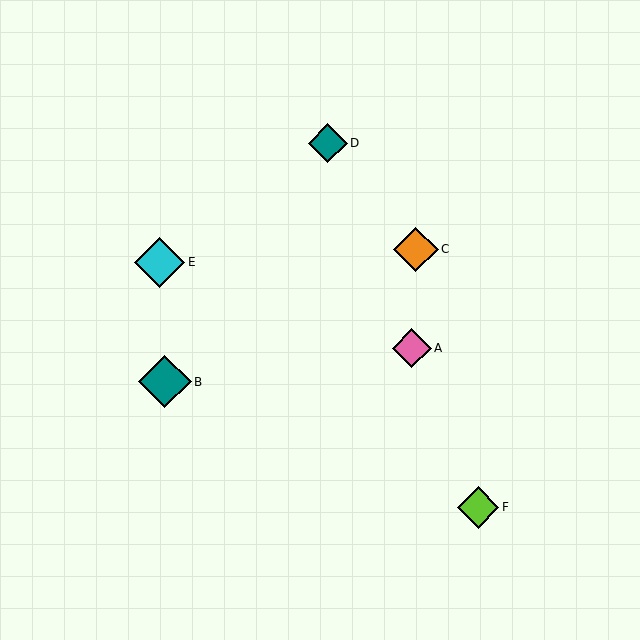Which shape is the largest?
The teal diamond (labeled B) is the largest.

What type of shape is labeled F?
Shape F is a lime diamond.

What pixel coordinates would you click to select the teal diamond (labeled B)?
Click at (165, 382) to select the teal diamond B.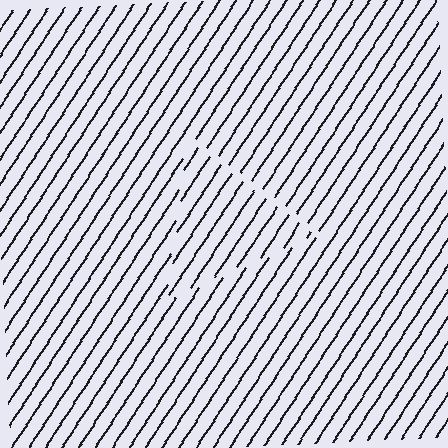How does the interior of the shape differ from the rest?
The interior of the shape contains the same grating, shifted by half a period — the contour is defined by the phase discontinuity where line-ends from the inner and outer gratings abut.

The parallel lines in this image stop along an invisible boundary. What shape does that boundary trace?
An illusory triangle. The interior of the shape contains the same grating, shifted by half a period — the contour is defined by the phase discontinuity where line-ends from the inner and outer gratings abut.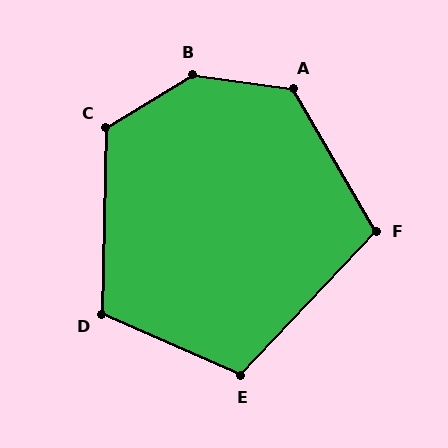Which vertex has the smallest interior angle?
F, at approximately 107 degrees.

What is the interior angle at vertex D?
Approximately 112 degrees (obtuse).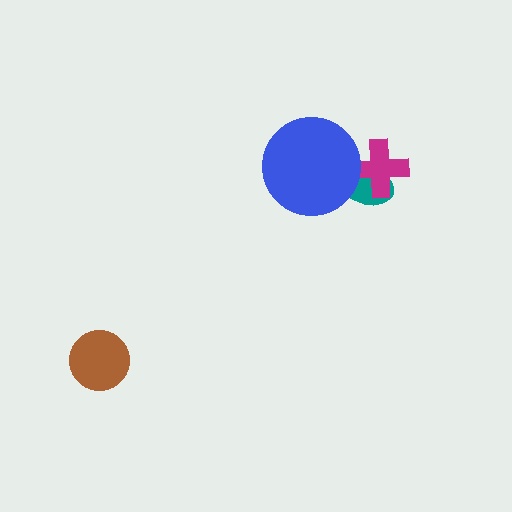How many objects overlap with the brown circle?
0 objects overlap with the brown circle.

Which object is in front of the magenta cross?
The blue circle is in front of the magenta cross.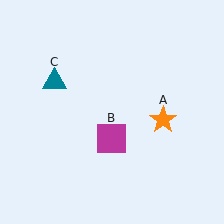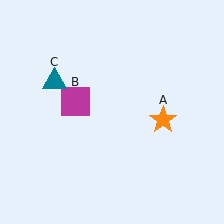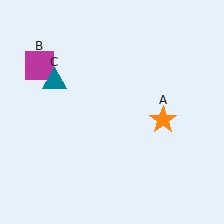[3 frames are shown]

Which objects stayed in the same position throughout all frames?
Orange star (object A) and teal triangle (object C) remained stationary.